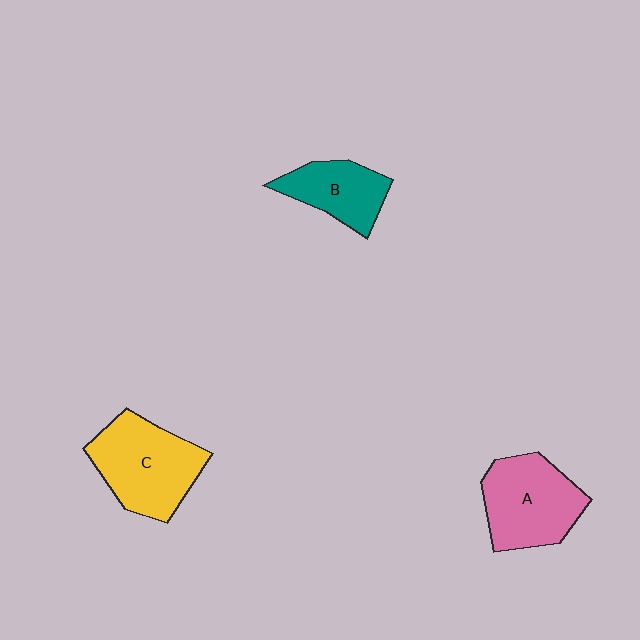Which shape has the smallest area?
Shape B (teal).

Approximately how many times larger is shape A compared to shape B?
Approximately 1.5 times.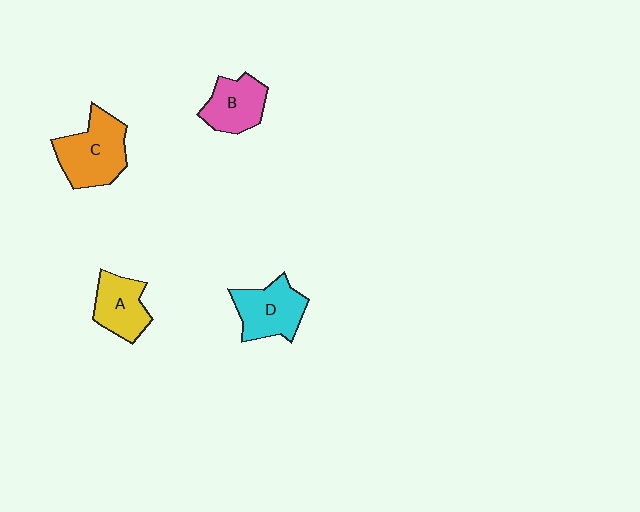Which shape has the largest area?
Shape C (orange).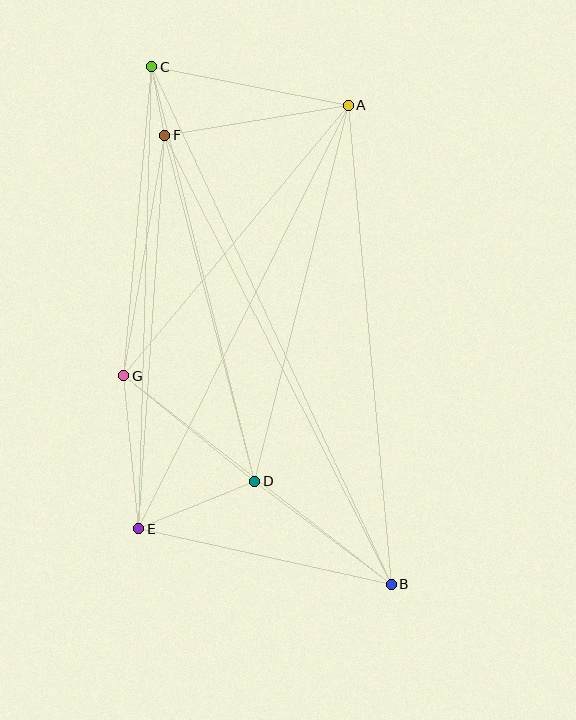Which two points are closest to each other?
Points C and F are closest to each other.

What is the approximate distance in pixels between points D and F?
The distance between D and F is approximately 357 pixels.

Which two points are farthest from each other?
Points B and C are farthest from each other.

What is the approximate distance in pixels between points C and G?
The distance between C and G is approximately 310 pixels.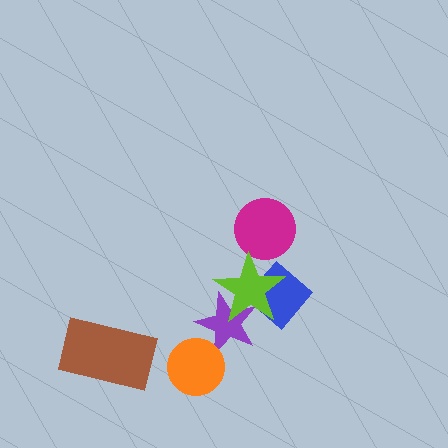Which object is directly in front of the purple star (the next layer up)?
The lime star is directly in front of the purple star.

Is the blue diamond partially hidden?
Yes, it is partially covered by another shape.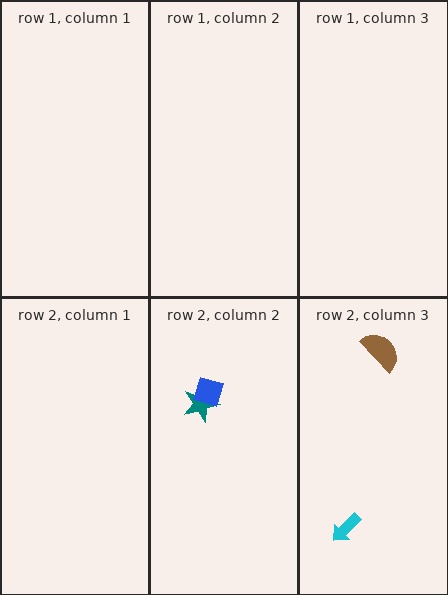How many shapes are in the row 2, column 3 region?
2.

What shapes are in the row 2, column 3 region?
The brown semicircle, the cyan arrow.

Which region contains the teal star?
The row 2, column 2 region.